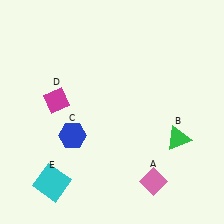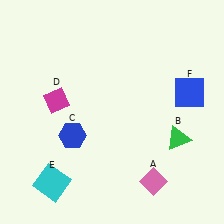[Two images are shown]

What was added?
A blue square (F) was added in Image 2.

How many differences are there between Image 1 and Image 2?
There is 1 difference between the two images.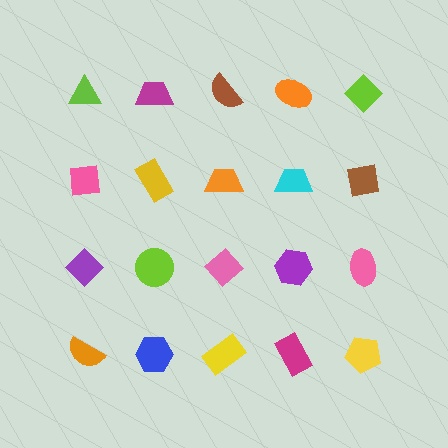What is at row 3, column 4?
A purple hexagon.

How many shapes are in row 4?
5 shapes.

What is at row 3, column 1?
A purple diamond.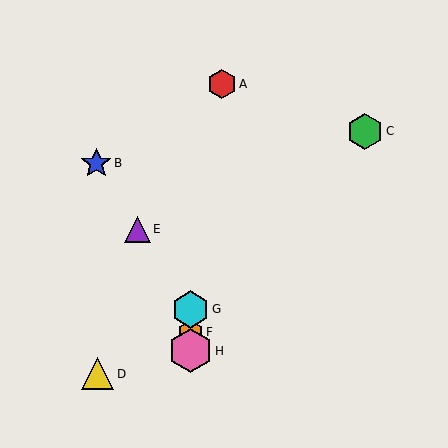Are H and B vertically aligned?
No, H is at x≈191 and B is at x≈96.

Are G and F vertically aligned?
Yes, both are at x≈191.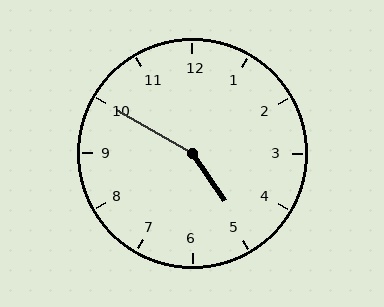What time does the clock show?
4:50.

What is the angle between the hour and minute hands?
Approximately 155 degrees.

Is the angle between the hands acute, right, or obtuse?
It is obtuse.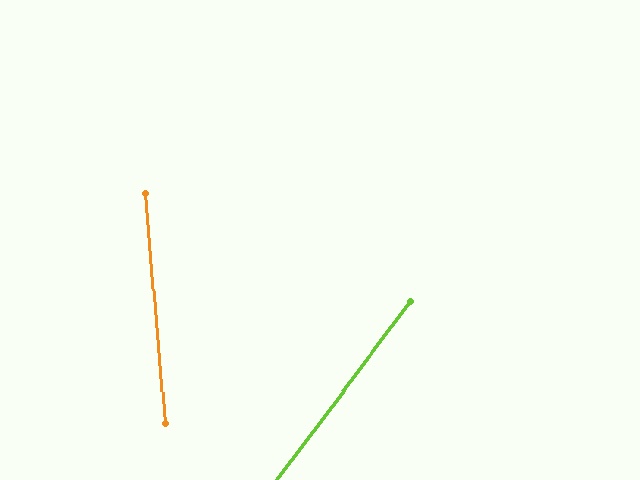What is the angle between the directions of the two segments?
Approximately 42 degrees.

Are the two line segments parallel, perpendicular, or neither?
Neither parallel nor perpendicular — they differ by about 42°.